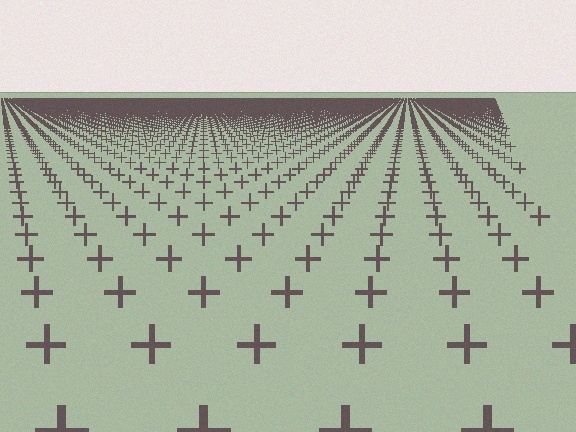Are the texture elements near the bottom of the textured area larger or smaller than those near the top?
Larger. Near the bottom, elements are closer to the viewer and appear at a bigger on-screen size.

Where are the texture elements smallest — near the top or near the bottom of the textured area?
Near the top.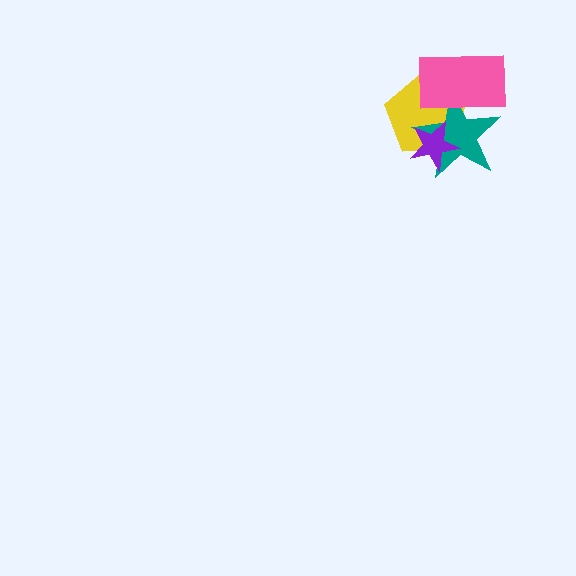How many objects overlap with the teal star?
3 objects overlap with the teal star.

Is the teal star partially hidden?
Yes, it is partially covered by another shape.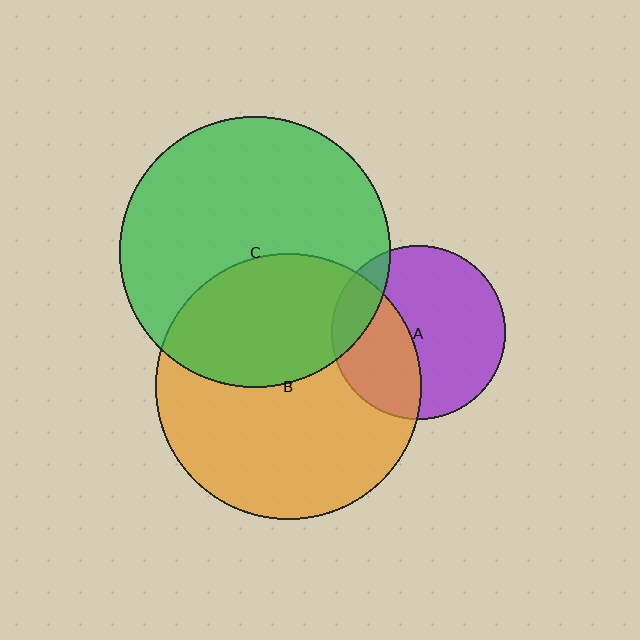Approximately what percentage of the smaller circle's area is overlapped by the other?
Approximately 40%.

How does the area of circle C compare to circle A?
Approximately 2.4 times.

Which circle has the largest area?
Circle C (green).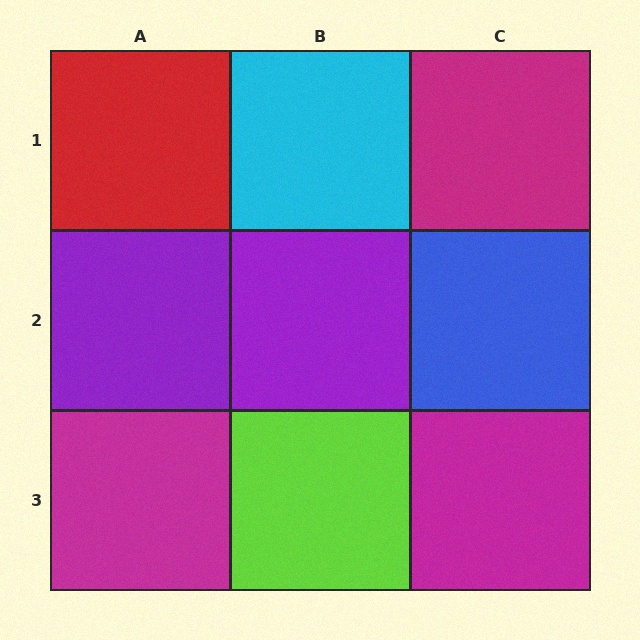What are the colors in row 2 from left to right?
Purple, purple, blue.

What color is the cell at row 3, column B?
Lime.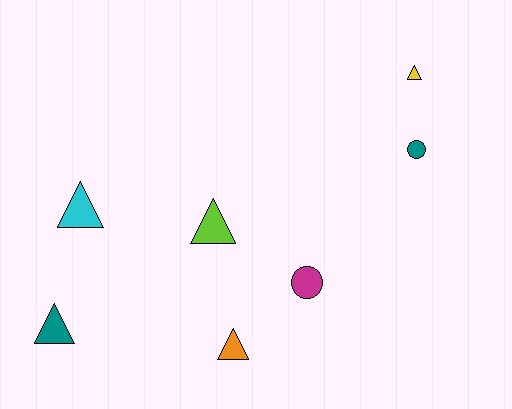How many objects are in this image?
There are 7 objects.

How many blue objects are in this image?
There are no blue objects.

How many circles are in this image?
There are 2 circles.